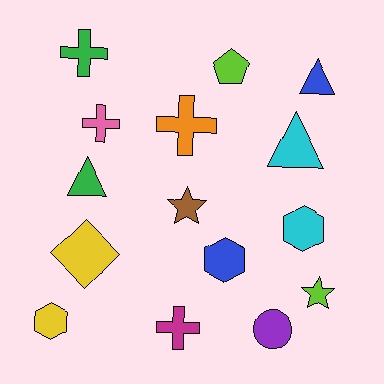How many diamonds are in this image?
There is 1 diamond.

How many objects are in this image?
There are 15 objects.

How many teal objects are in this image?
There are no teal objects.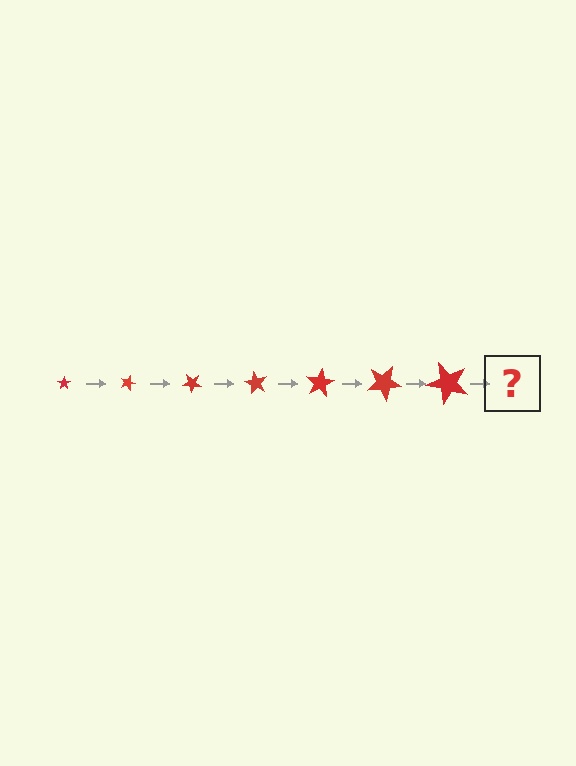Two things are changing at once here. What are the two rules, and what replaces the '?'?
The two rules are that the star grows larger each step and it rotates 20 degrees each step. The '?' should be a star, larger than the previous one and rotated 140 degrees from the start.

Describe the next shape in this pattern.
It should be a star, larger than the previous one and rotated 140 degrees from the start.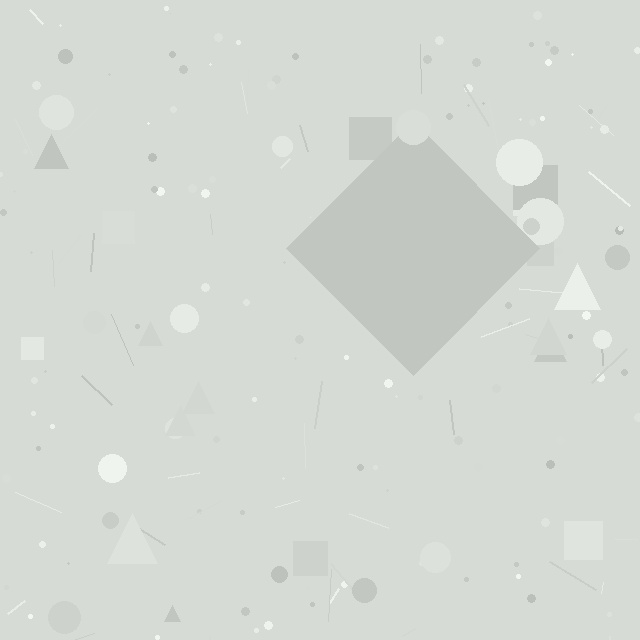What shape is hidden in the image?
A diamond is hidden in the image.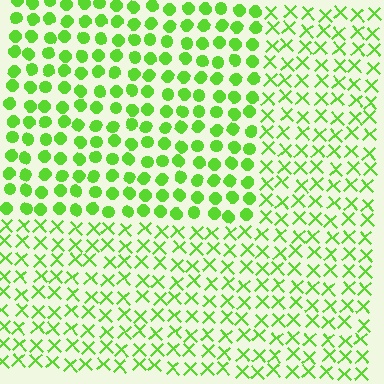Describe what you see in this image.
The image is filled with small lime elements arranged in a uniform grid. A rectangle-shaped region contains circles, while the surrounding area contains X marks. The boundary is defined purely by the change in element shape.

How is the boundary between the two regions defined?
The boundary is defined by a change in element shape: circles inside vs. X marks outside. All elements share the same color and spacing.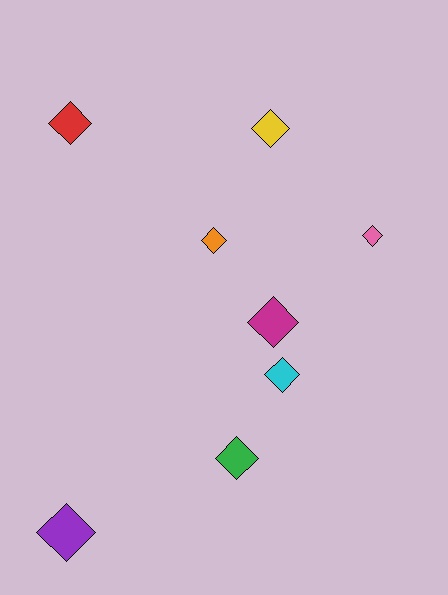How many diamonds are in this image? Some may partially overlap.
There are 8 diamonds.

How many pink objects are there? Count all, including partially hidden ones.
There is 1 pink object.